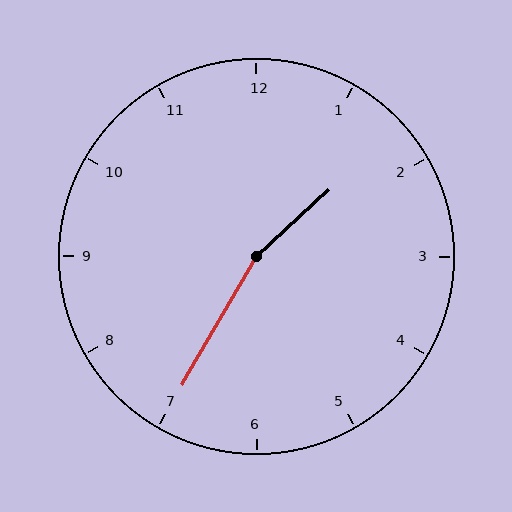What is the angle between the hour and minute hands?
Approximately 162 degrees.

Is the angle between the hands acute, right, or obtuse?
It is obtuse.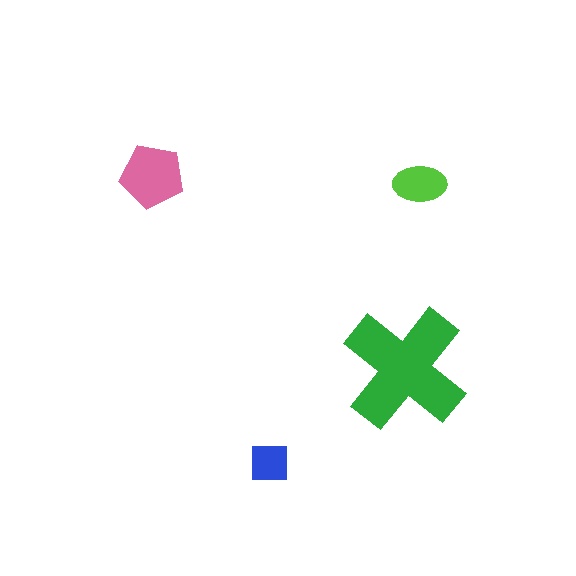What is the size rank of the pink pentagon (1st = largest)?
2nd.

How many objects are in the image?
There are 4 objects in the image.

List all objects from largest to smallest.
The green cross, the pink pentagon, the lime ellipse, the blue square.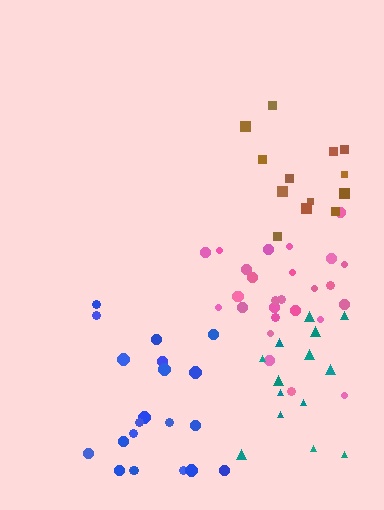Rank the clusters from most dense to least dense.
pink, blue, brown, teal.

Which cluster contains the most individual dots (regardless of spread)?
Pink (28).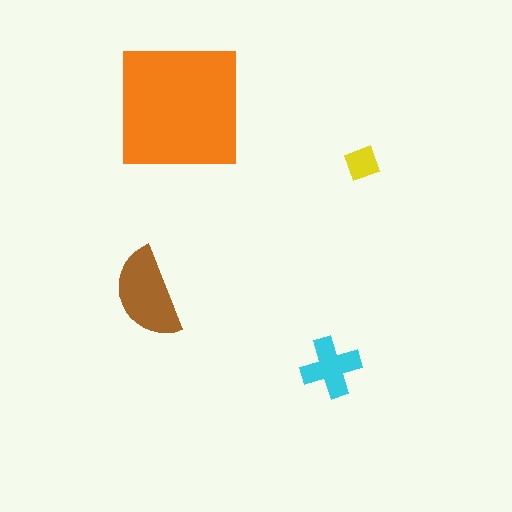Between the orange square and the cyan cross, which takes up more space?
The orange square.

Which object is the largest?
The orange square.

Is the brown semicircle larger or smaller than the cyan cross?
Larger.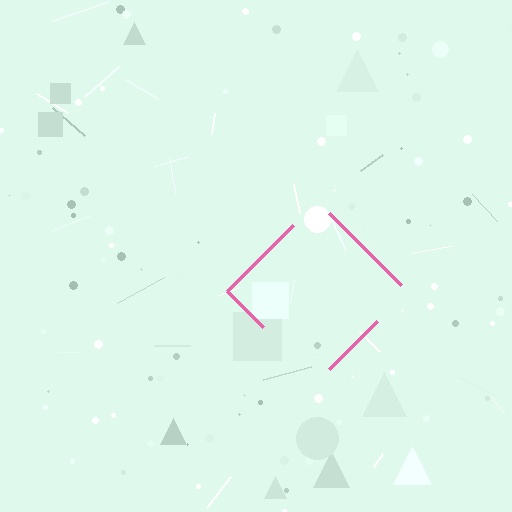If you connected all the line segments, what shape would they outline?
They would outline a diamond.